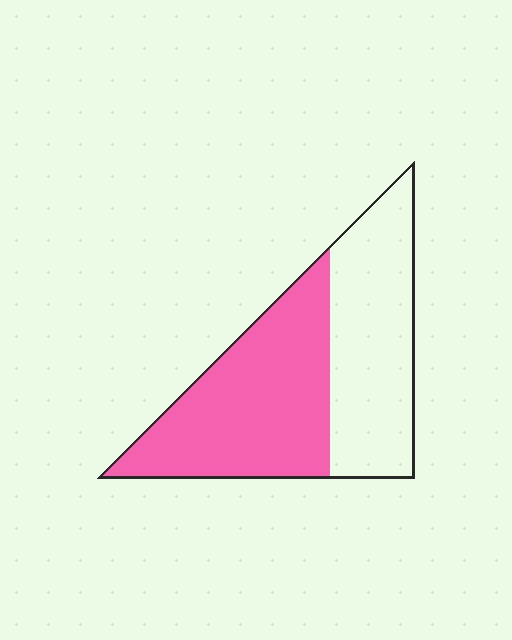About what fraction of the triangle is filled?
About one half (1/2).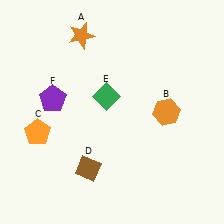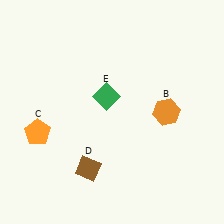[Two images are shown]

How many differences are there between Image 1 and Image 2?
There are 2 differences between the two images.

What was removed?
The purple pentagon (F), the orange star (A) were removed in Image 2.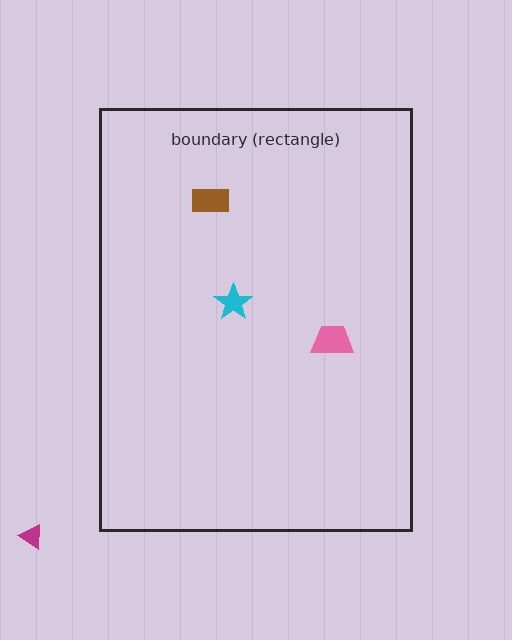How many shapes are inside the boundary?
3 inside, 1 outside.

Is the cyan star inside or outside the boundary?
Inside.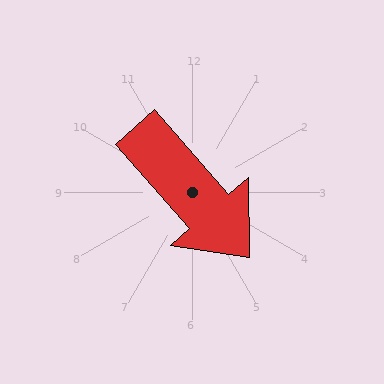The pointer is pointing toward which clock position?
Roughly 5 o'clock.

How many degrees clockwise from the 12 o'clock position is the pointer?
Approximately 139 degrees.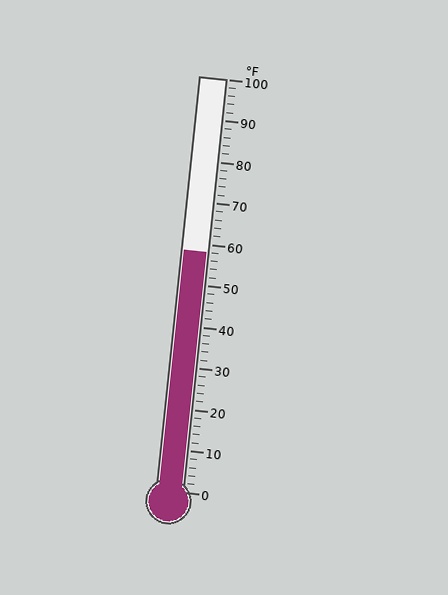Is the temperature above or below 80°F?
The temperature is below 80°F.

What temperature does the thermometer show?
The thermometer shows approximately 58°F.